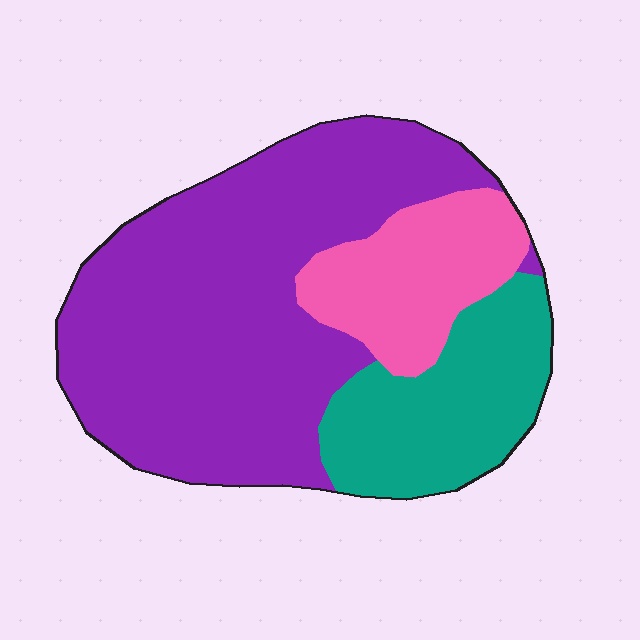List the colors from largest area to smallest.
From largest to smallest: purple, teal, pink.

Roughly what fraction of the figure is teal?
Teal takes up about one fifth (1/5) of the figure.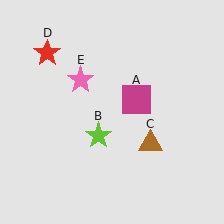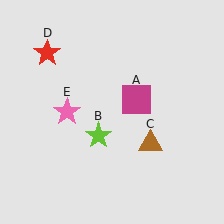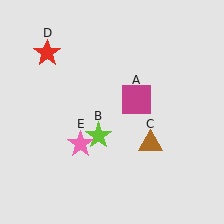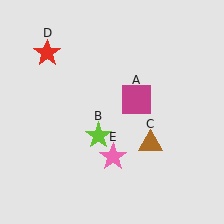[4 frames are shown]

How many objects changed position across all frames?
1 object changed position: pink star (object E).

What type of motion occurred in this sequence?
The pink star (object E) rotated counterclockwise around the center of the scene.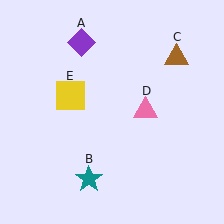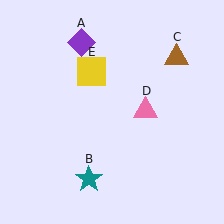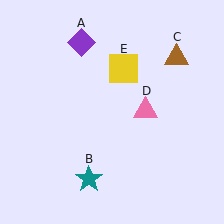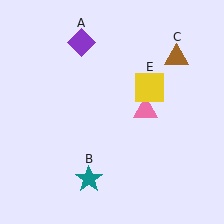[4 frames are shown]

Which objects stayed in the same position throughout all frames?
Purple diamond (object A) and teal star (object B) and brown triangle (object C) and pink triangle (object D) remained stationary.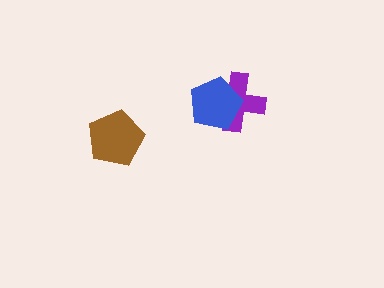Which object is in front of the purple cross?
The blue pentagon is in front of the purple cross.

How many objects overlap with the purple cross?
1 object overlaps with the purple cross.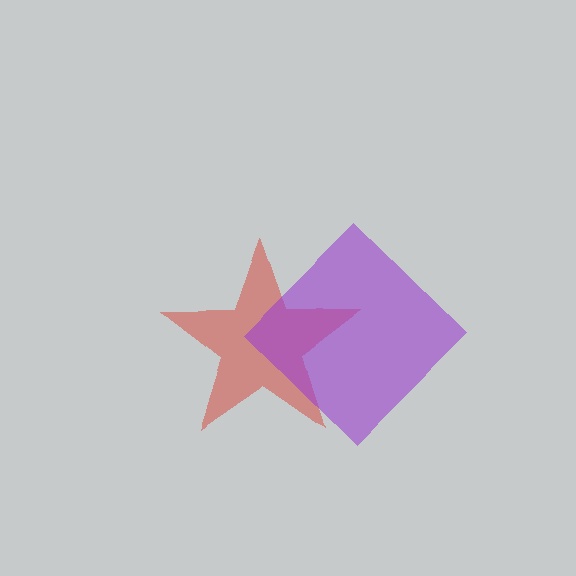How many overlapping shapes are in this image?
There are 2 overlapping shapes in the image.